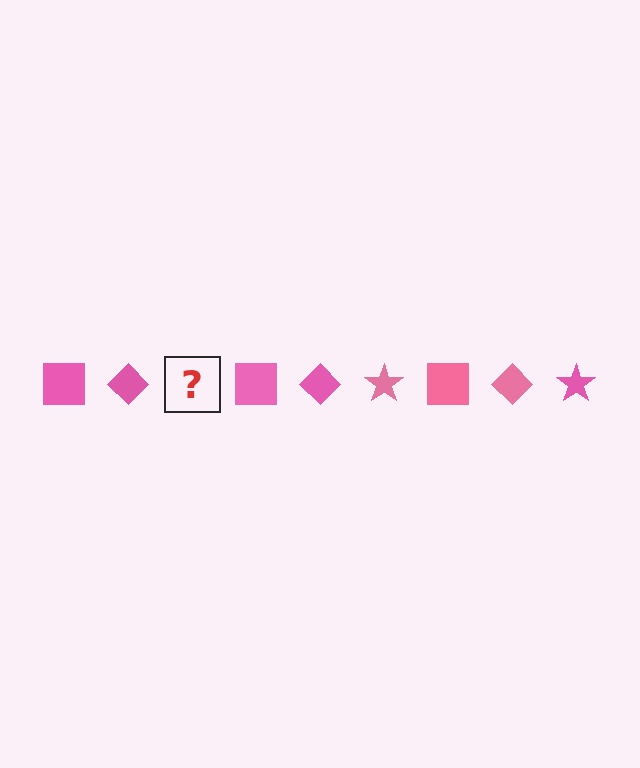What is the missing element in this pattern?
The missing element is a pink star.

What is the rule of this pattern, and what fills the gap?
The rule is that the pattern cycles through square, diamond, star shapes in pink. The gap should be filled with a pink star.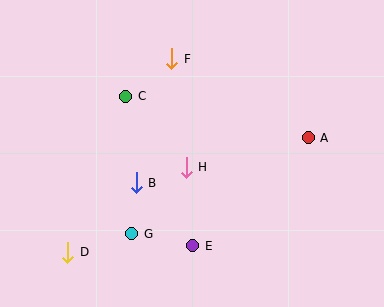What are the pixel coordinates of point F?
Point F is at (172, 59).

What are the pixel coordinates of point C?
Point C is at (126, 96).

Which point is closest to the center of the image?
Point H at (186, 167) is closest to the center.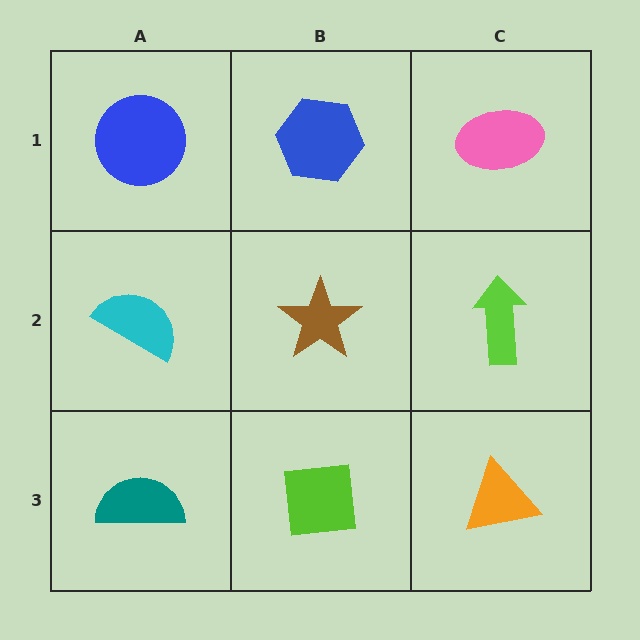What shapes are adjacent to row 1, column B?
A brown star (row 2, column B), a blue circle (row 1, column A), a pink ellipse (row 1, column C).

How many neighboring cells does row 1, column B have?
3.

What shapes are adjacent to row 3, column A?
A cyan semicircle (row 2, column A), a lime square (row 3, column B).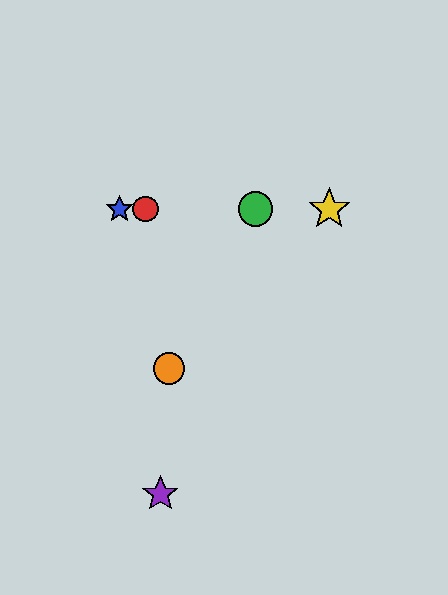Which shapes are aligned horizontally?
The red circle, the blue star, the green circle, the yellow star are aligned horizontally.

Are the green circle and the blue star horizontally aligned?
Yes, both are at y≈209.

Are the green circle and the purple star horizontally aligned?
No, the green circle is at y≈209 and the purple star is at y≈494.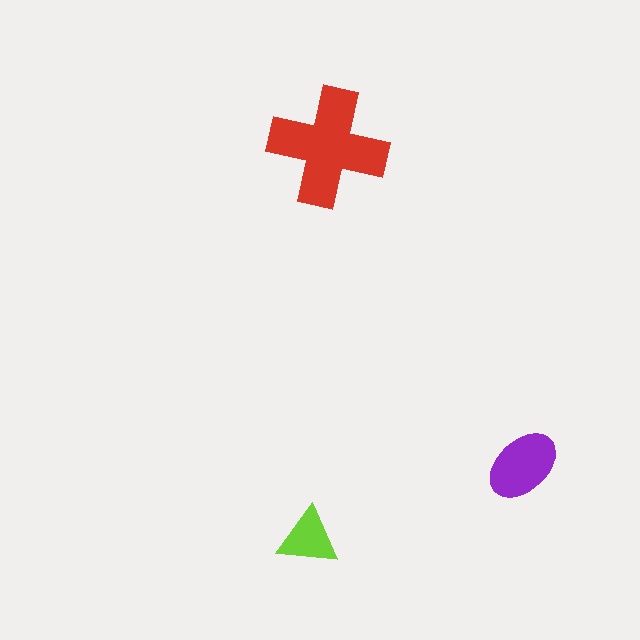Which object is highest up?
The red cross is topmost.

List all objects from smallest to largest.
The lime triangle, the purple ellipse, the red cross.